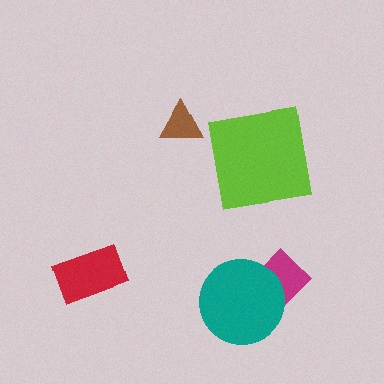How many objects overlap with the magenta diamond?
1 object overlaps with the magenta diamond.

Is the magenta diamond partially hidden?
Yes, it is partially covered by another shape.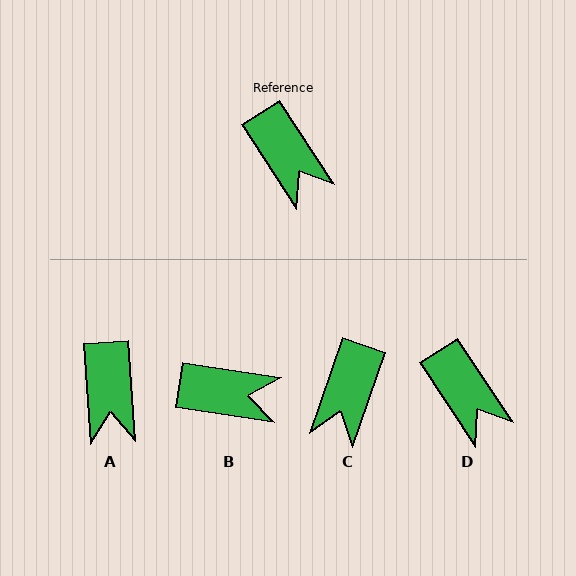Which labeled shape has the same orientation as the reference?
D.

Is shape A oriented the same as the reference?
No, it is off by about 30 degrees.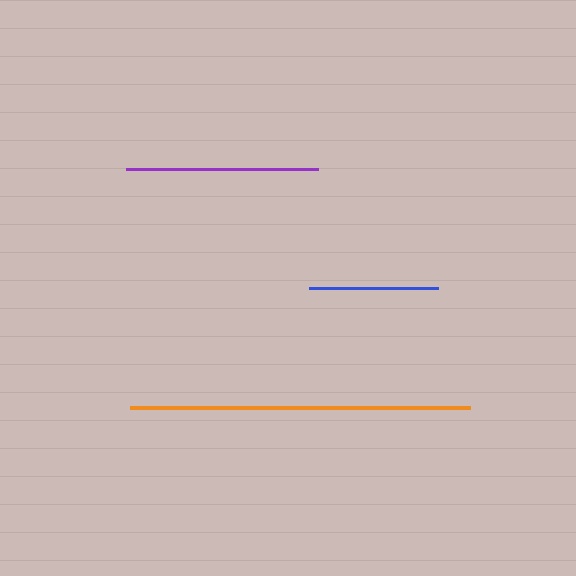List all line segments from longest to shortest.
From longest to shortest: orange, purple, blue.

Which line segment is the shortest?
The blue line is the shortest at approximately 129 pixels.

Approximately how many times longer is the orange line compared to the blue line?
The orange line is approximately 2.6 times the length of the blue line.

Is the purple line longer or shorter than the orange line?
The orange line is longer than the purple line.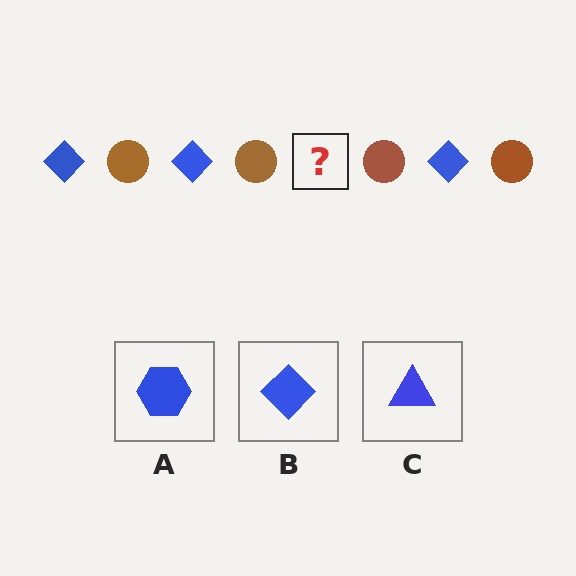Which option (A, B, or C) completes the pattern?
B.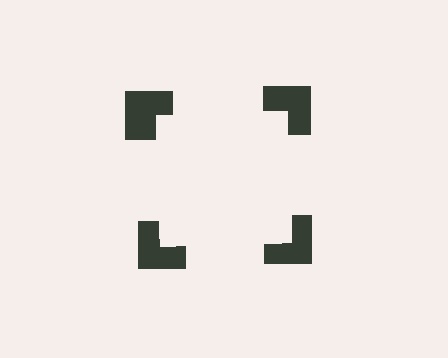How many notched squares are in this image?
There are 4 — one at each vertex of the illusory square.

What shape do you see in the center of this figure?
An illusory square — its edges are inferred from the aligned wedge cuts in the notched squares, not physically drawn.